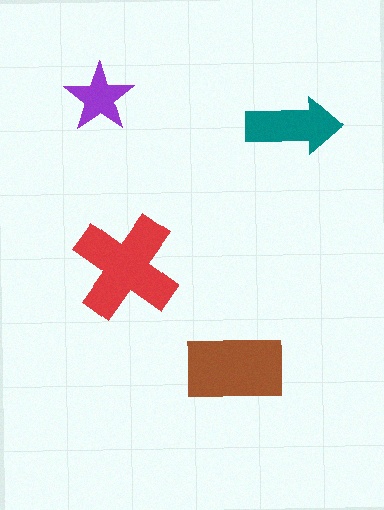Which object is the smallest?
The purple star.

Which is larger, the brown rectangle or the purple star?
The brown rectangle.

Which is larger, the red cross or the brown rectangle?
The red cross.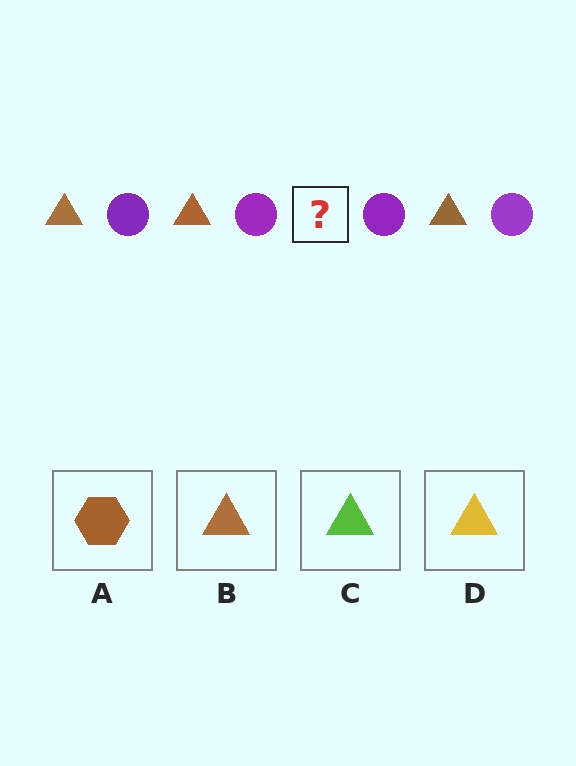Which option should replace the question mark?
Option B.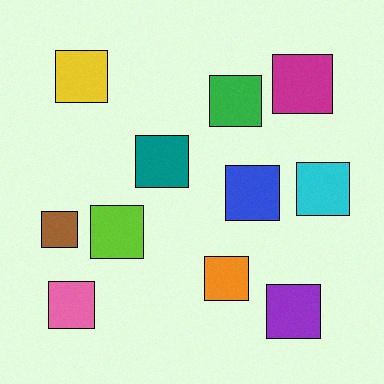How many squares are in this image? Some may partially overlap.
There are 11 squares.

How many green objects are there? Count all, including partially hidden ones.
There is 1 green object.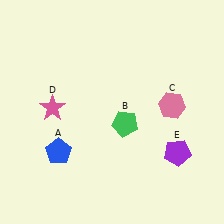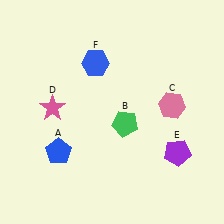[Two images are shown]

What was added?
A blue hexagon (F) was added in Image 2.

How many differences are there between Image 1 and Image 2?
There is 1 difference between the two images.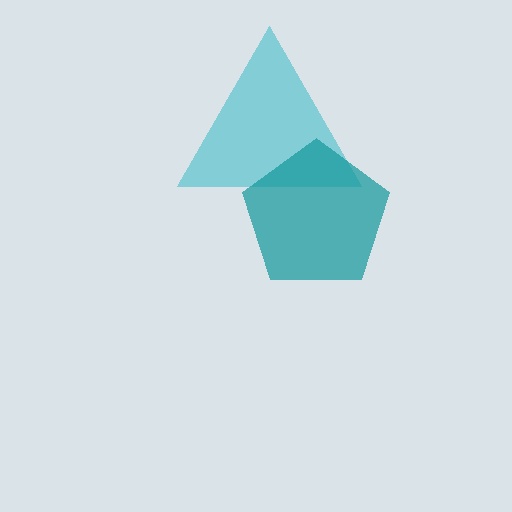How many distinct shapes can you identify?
There are 2 distinct shapes: a cyan triangle, a teal pentagon.